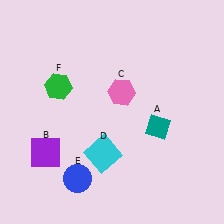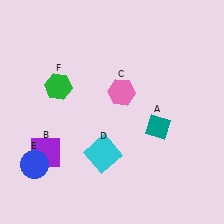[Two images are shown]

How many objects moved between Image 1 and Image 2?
1 object moved between the two images.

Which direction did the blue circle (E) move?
The blue circle (E) moved left.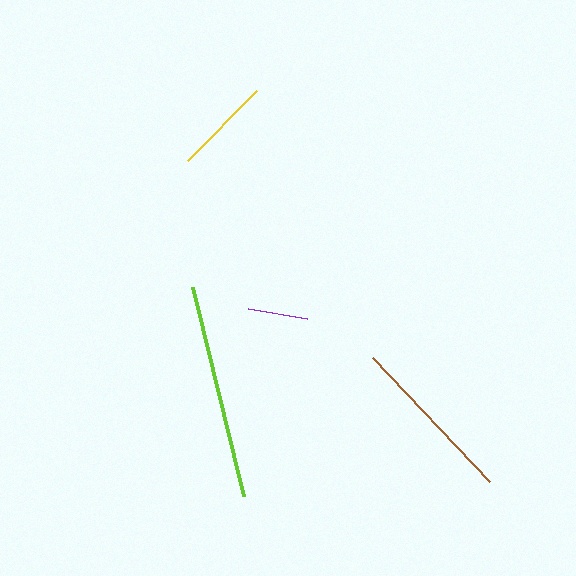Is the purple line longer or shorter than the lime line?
The lime line is longer than the purple line.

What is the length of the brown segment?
The brown segment is approximately 171 pixels long.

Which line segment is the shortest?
The purple line is the shortest at approximately 60 pixels.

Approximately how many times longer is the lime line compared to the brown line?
The lime line is approximately 1.3 times the length of the brown line.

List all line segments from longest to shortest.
From longest to shortest: lime, brown, yellow, purple.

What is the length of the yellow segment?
The yellow segment is approximately 99 pixels long.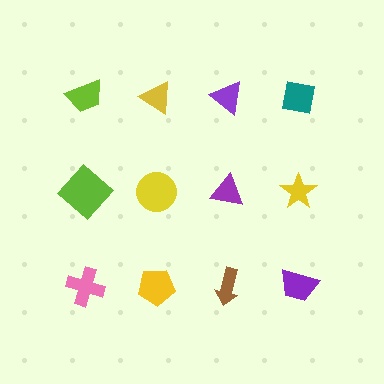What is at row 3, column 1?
A pink cross.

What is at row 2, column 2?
A yellow circle.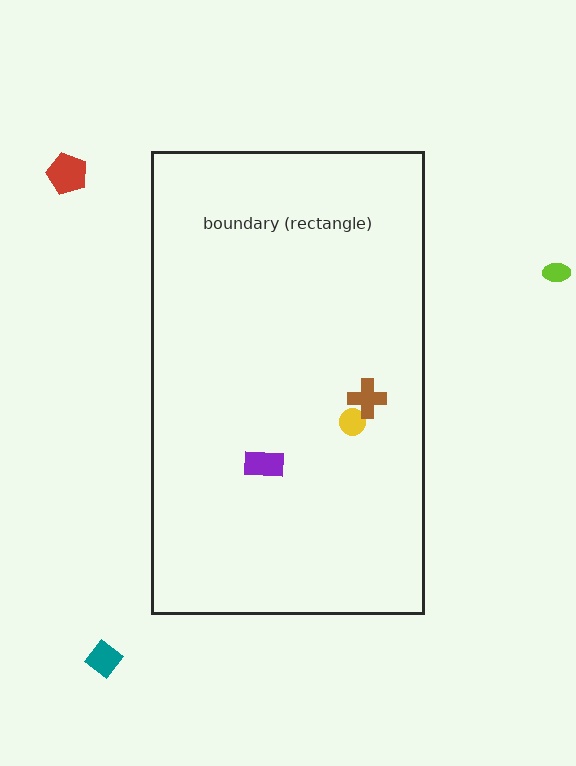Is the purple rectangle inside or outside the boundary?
Inside.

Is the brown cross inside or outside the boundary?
Inside.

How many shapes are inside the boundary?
3 inside, 3 outside.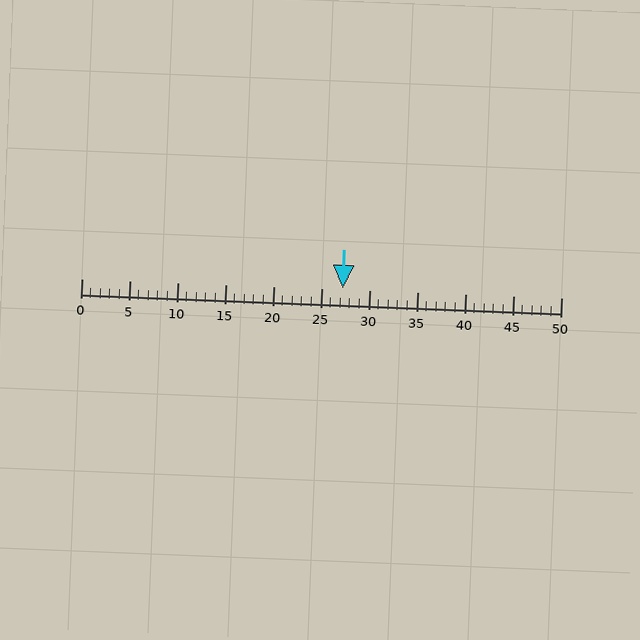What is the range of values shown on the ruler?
The ruler shows values from 0 to 50.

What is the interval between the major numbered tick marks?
The major tick marks are spaced 5 units apart.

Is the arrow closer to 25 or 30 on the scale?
The arrow is closer to 25.